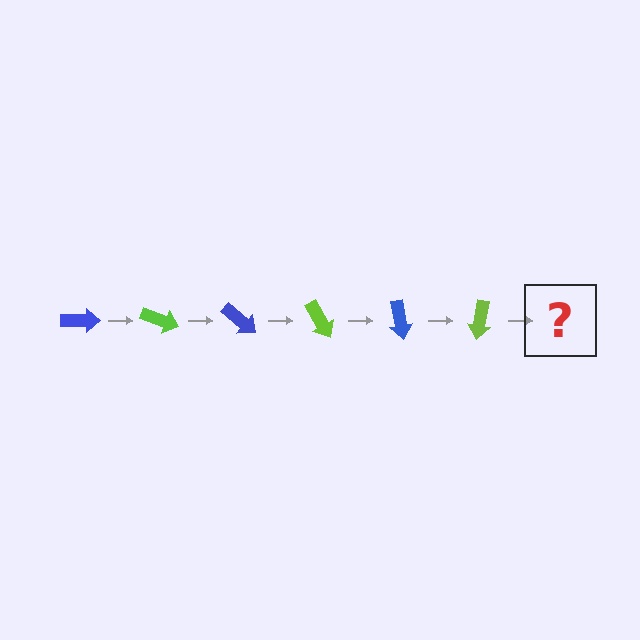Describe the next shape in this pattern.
It should be a blue arrow, rotated 120 degrees from the start.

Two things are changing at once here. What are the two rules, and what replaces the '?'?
The two rules are that it rotates 20 degrees each step and the color cycles through blue and lime. The '?' should be a blue arrow, rotated 120 degrees from the start.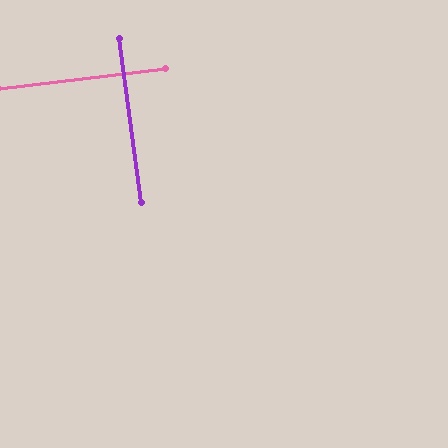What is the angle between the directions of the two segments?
Approximately 89 degrees.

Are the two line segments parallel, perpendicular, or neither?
Perpendicular — they meet at approximately 89°.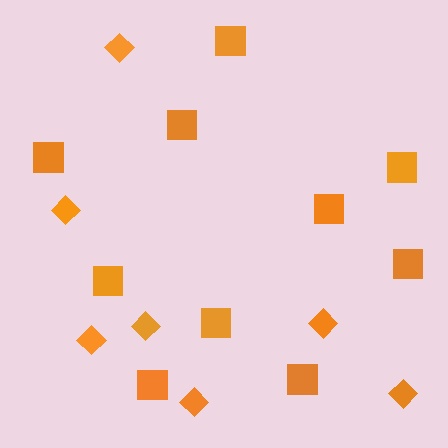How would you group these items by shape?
There are 2 groups: one group of squares (10) and one group of diamonds (7).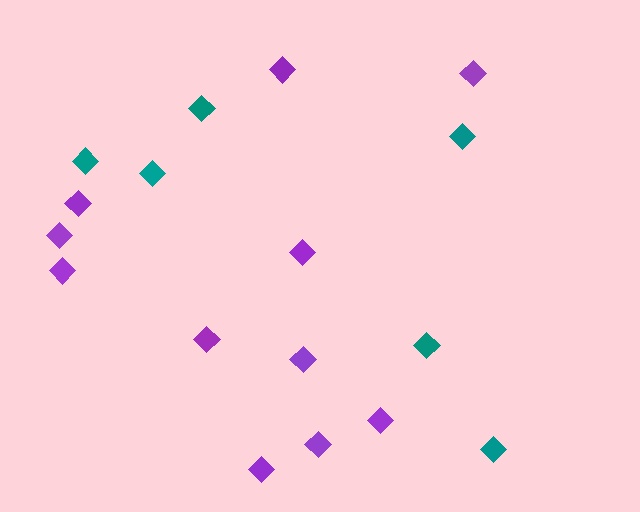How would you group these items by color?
There are 2 groups: one group of purple diamonds (11) and one group of teal diamonds (6).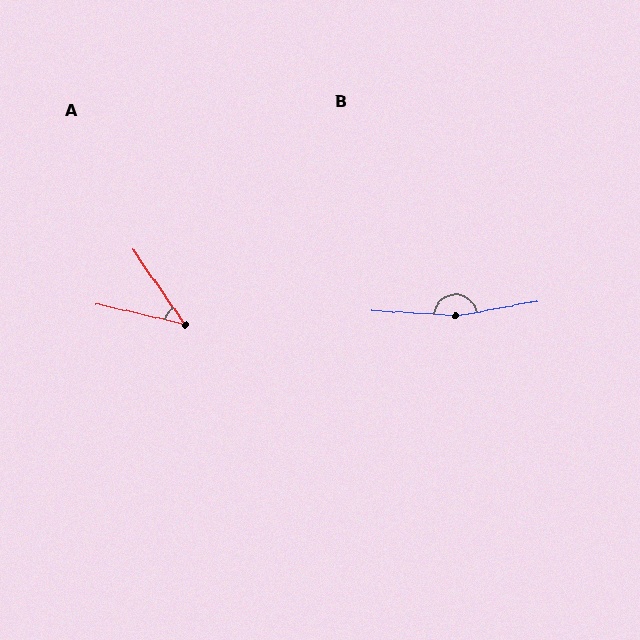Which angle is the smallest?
A, at approximately 43 degrees.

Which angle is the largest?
B, at approximately 167 degrees.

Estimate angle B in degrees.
Approximately 167 degrees.